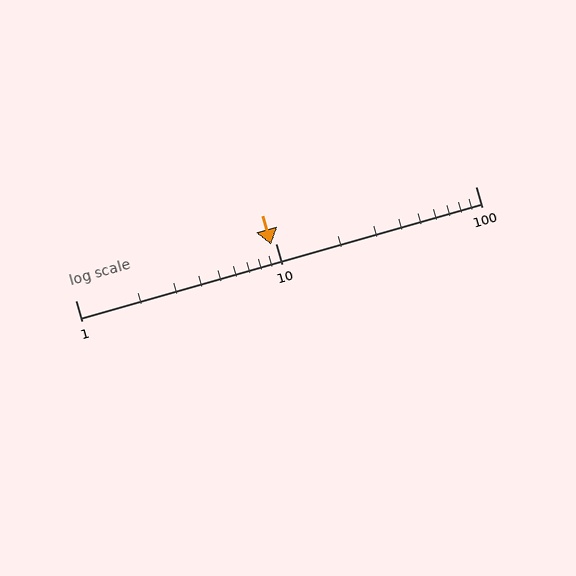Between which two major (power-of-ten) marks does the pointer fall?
The pointer is between 1 and 10.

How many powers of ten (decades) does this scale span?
The scale spans 2 decades, from 1 to 100.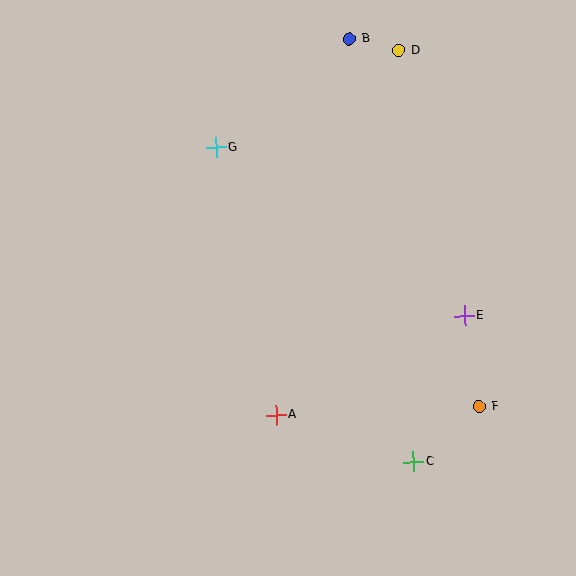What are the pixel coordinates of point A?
Point A is at (276, 415).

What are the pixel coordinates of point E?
Point E is at (464, 316).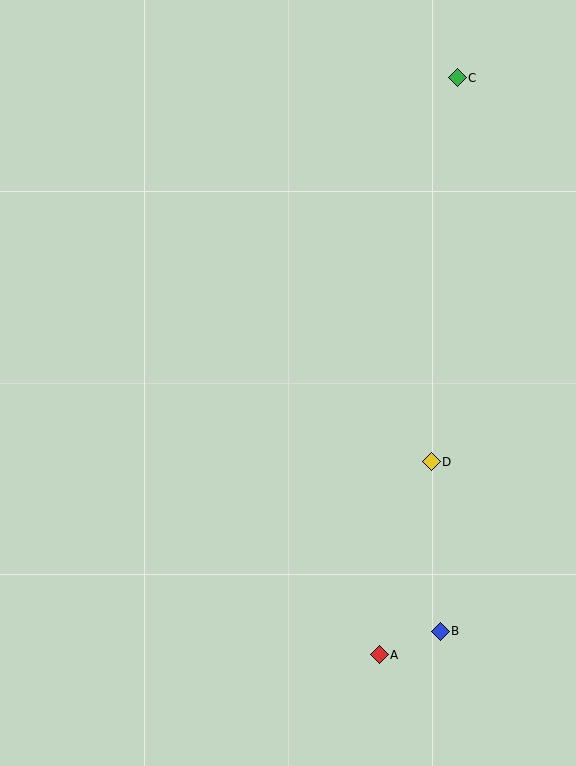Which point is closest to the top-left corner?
Point C is closest to the top-left corner.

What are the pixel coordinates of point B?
Point B is at (440, 631).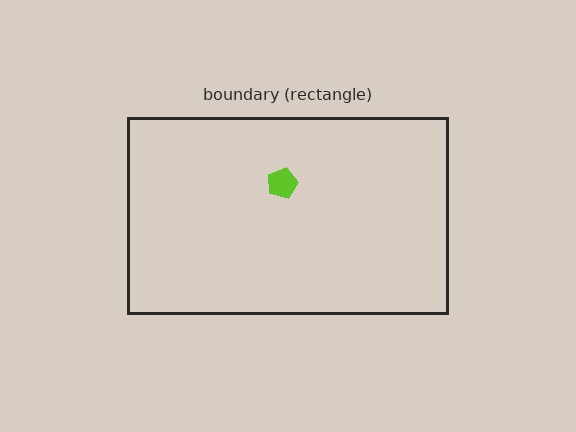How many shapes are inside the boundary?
1 inside, 0 outside.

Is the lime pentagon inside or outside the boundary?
Inside.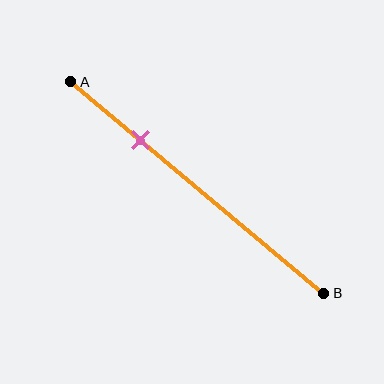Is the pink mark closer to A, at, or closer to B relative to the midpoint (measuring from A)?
The pink mark is closer to point A than the midpoint of segment AB.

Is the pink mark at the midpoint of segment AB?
No, the mark is at about 30% from A, not at the 50% midpoint.